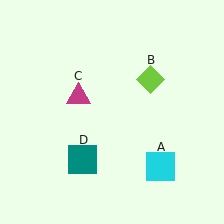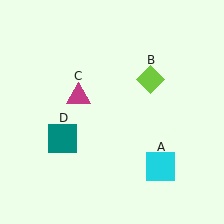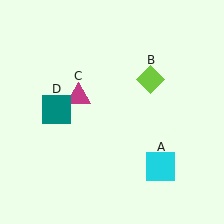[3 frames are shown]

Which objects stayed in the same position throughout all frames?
Cyan square (object A) and lime diamond (object B) and magenta triangle (object C) remained stationary.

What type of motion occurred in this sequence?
The teal square (object D) rotated clockwise around the center of the scene.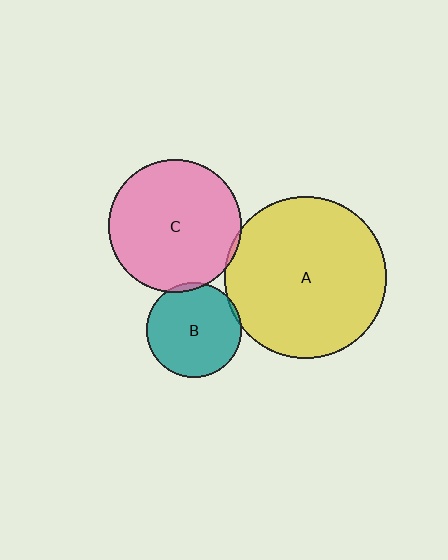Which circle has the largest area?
Circle A (yellow).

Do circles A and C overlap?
Yes.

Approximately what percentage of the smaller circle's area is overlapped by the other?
Approximately 5%.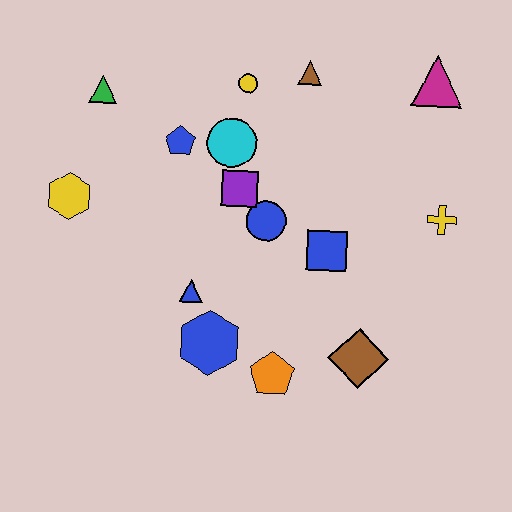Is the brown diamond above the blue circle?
No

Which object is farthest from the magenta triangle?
The yellow hexagon is farthest from the magenta triangle.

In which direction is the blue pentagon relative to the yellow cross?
The blue pentagon is to the left of the yellow cross.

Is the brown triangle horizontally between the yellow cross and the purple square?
Yes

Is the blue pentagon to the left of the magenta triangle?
Yes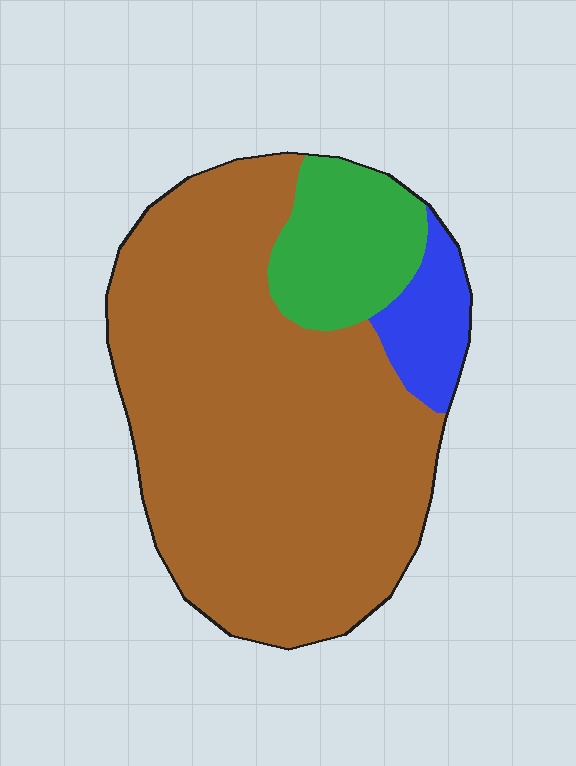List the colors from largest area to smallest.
From largest to smallest: brown, green, blue.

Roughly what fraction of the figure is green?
Green covers about 15% of the figure.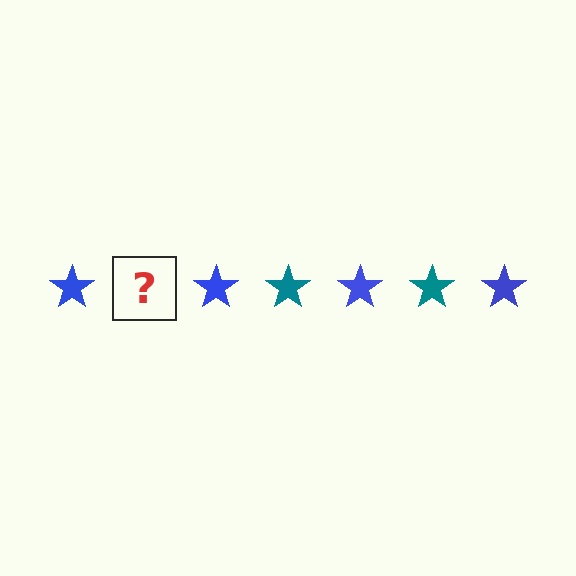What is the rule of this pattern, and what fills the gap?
The rule is that the pattern cycles through blue, teal stars. The gap should be filled with a teal star.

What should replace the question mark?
The question mark should be replaced with a teal star.